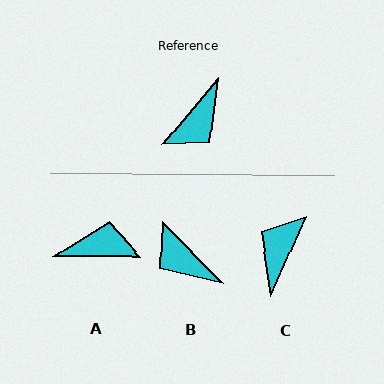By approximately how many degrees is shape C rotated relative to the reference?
Approximately 164 degrees clockwise.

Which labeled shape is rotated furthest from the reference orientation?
C, about 164 degrees away.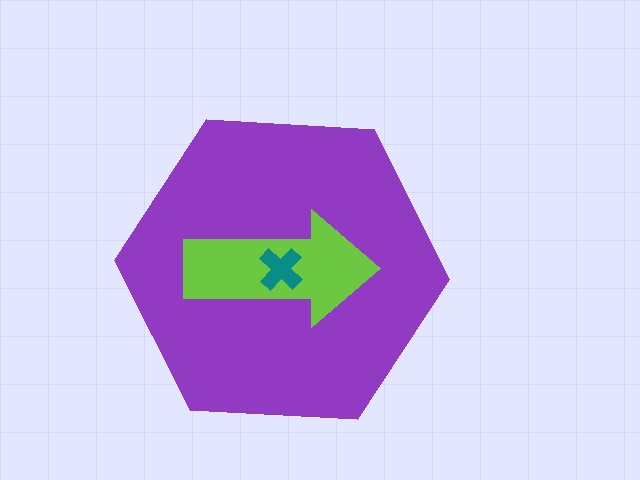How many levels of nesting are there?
3.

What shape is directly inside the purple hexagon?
The lime arrow.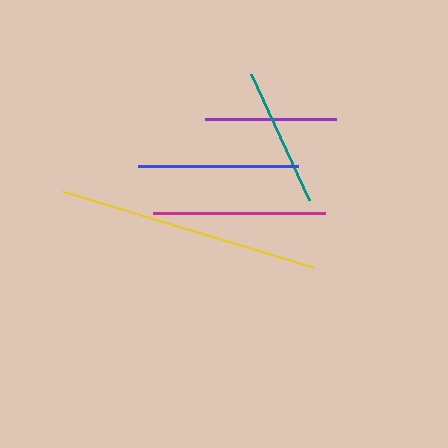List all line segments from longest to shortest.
From longest to shortest: yellow, magenta, blue, teal, purple.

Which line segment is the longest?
The yellow line is the longest at approximately 262 pixels.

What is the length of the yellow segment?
The yellow segment is approximately 262 pixels long.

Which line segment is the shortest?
The purple line is the shortest at approximately 131 pixels.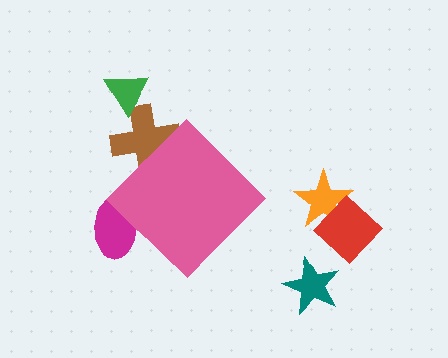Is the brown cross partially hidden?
Yes, the brown cross is partially hidden behind the pink diamond.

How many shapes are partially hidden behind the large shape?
2 shapes are partially hidden.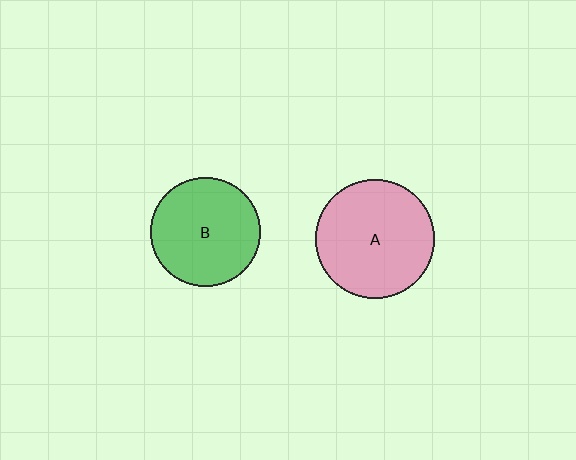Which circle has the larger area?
Circle A (pink).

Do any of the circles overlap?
No, none of the circles overlap.